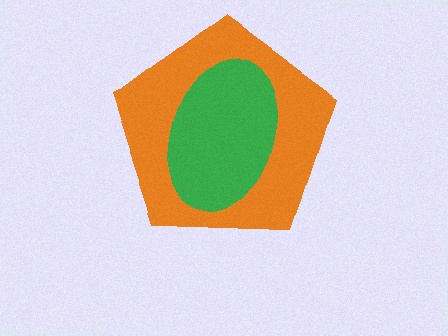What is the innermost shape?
The green ellipse.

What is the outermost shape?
The orange pentagon.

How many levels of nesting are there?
2.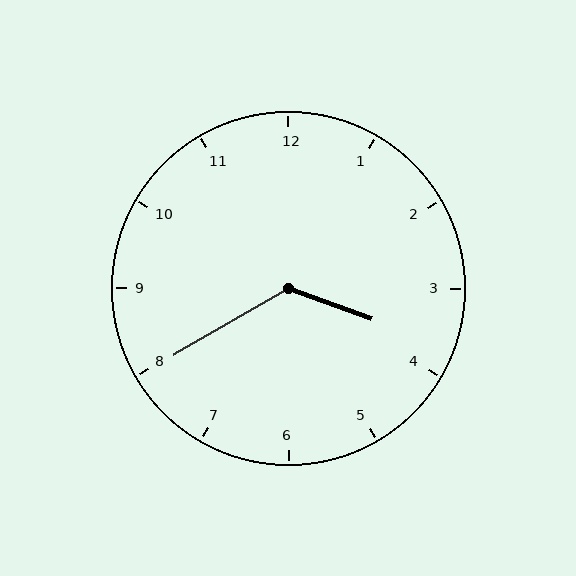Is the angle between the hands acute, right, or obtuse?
It is obtuse.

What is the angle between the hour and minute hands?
Approximately 130 degrees.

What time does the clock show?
3:40.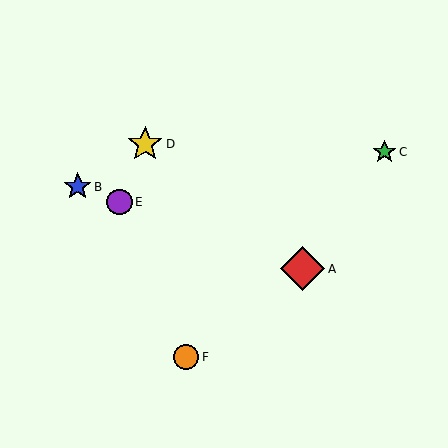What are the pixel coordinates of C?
Object C is at (384, 152).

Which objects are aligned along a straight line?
Objects A, B, E are aligned along a straight line.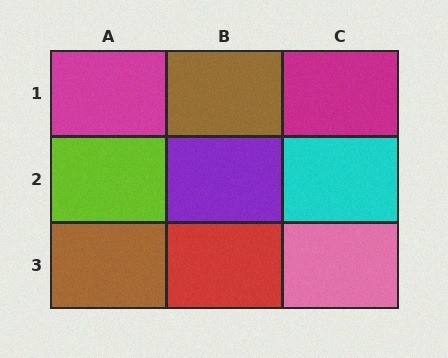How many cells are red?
1 cell is red.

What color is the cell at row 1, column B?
Brown.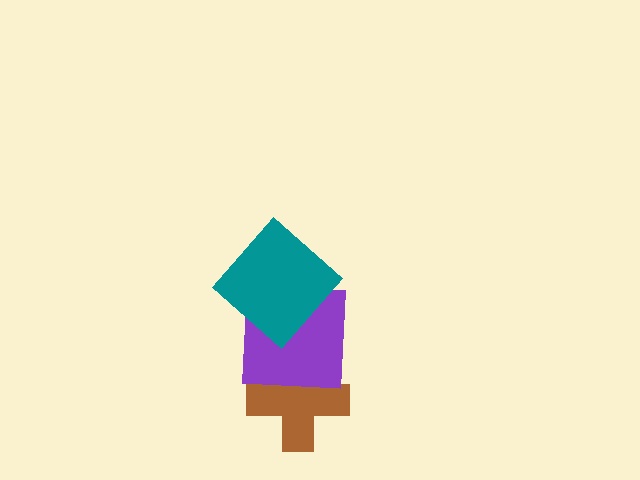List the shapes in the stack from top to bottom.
From top to bottom: the teal diamond, the purple square, the brown cross.